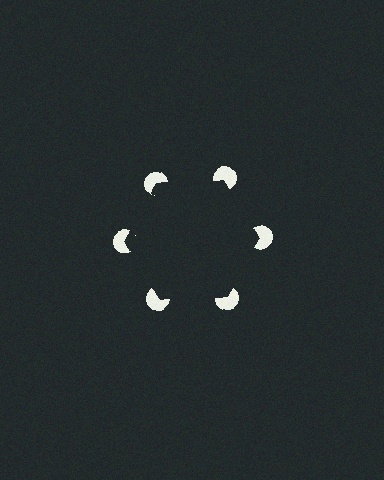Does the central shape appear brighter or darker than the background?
It typically appears slightly darker than the background, even though no actual brightness change is drawn.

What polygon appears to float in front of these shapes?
An illusory hexagon — its edges are inferred from the aligned wedge cuts in the pac-man discs, not physically drawn.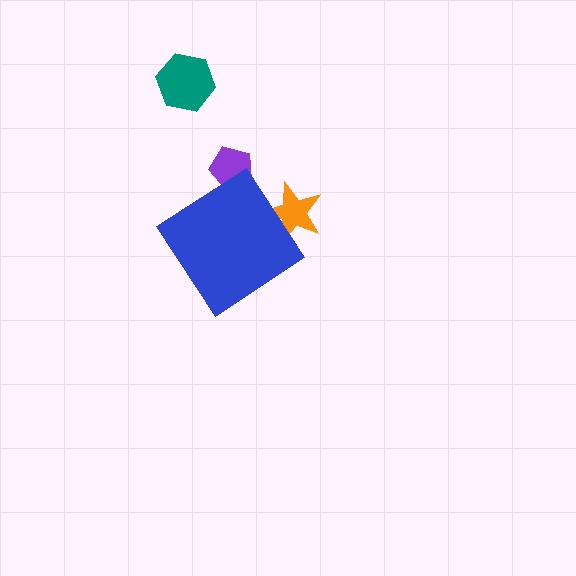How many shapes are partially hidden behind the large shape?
2 shapes are partially hidden.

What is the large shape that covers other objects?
A blue diamond.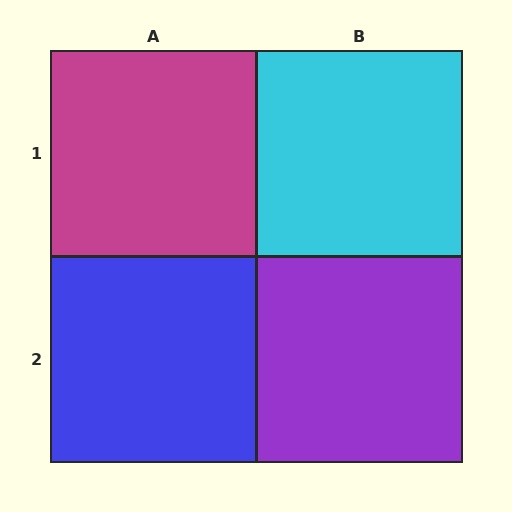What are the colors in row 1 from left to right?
Magenta, cyan.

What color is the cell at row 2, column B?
Purple.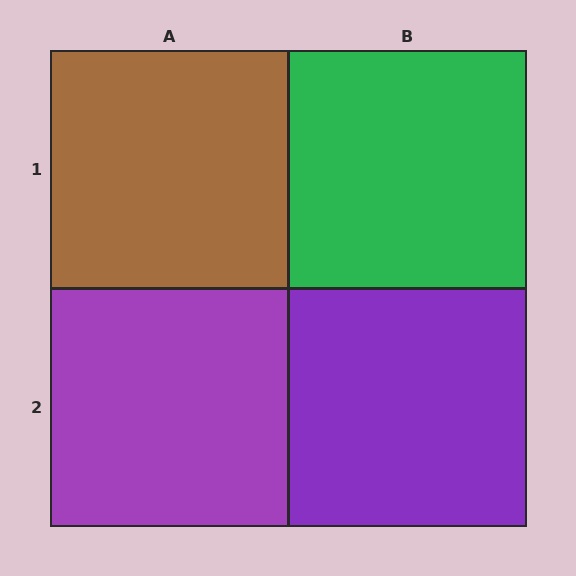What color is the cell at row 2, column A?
Purple.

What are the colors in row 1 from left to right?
Brown, green.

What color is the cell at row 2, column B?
Purple.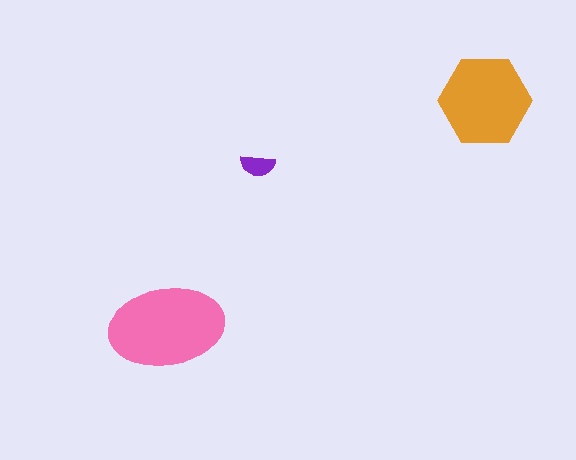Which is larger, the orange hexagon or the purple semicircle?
The orange hexagon.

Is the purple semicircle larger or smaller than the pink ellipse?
Smaller.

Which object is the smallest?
The purple semicircle.